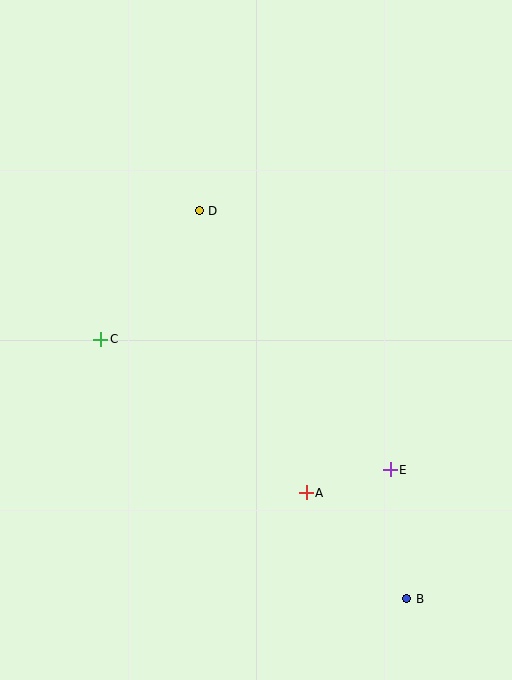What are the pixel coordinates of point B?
Point B is at (407, 599).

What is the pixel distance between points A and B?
The distance between A and B is 146 pixels.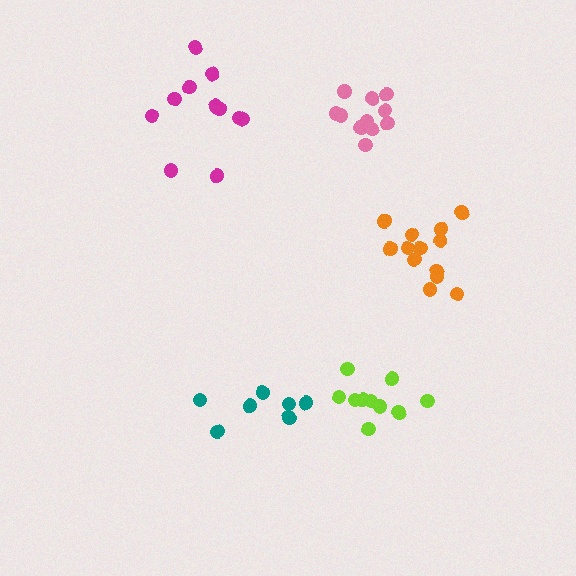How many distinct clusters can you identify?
There are 5 distinct clusters.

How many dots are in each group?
Group 1: 11 dots, Group 2: 7 dots, Group 3: 13 dots, Group 4: 10 dots, Group 5: 11 dots (52 total).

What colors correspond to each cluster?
The clusters are colored: pink, teal, orange, lime, magenta.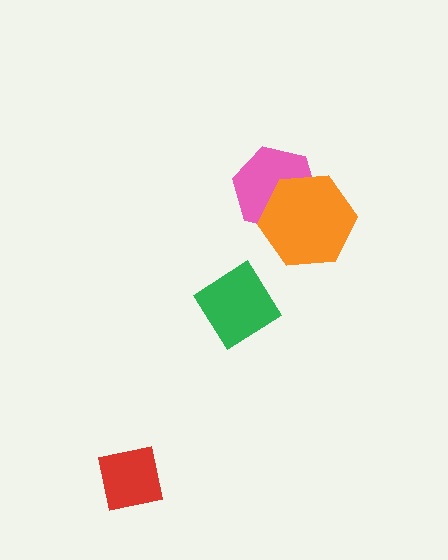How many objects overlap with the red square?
0 objects overlap with the red square.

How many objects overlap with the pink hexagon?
1 object overlaps with the pink hexagon.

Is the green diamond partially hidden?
No, no other shape covers it.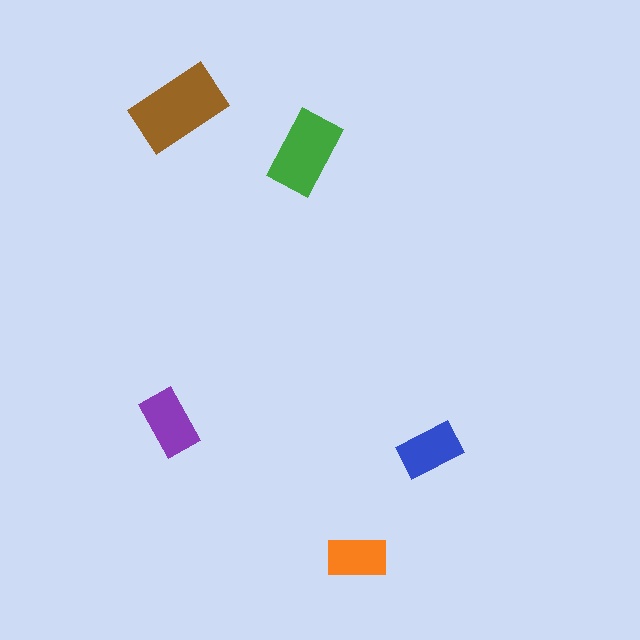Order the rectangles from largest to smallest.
the brown one, the green one, the purple one, the blue one, the orange one.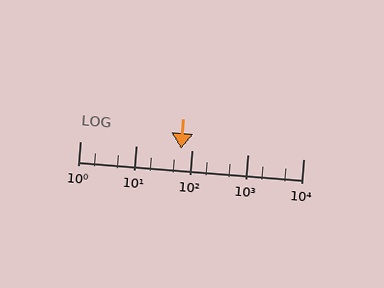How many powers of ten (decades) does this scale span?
The scale spans 4 decades, from 1 to 10000.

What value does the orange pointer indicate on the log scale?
The pointer indicates approximately 64.